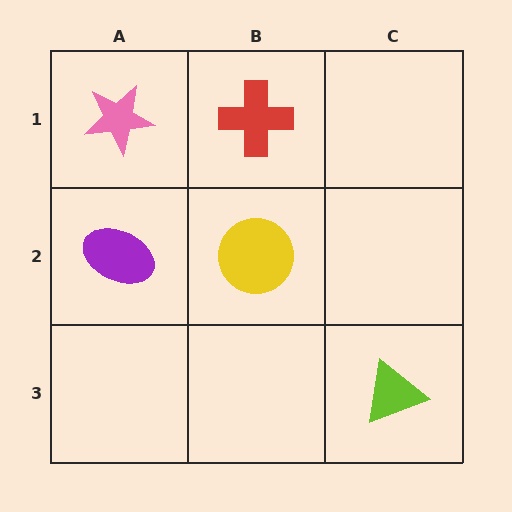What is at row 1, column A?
A pink star.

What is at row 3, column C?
A lime triangle.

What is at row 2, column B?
A yellow circle.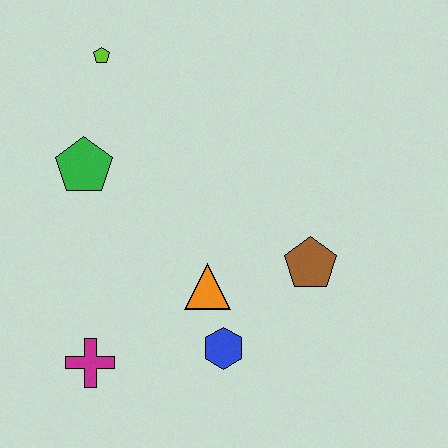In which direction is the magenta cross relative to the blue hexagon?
The magenta cross is to the left of the blue hexagon.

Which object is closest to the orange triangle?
The blue hexagon is closest to the orange triangle.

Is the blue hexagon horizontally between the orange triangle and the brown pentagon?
Yes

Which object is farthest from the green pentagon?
The brown pentagon is farthest from the green pentagon.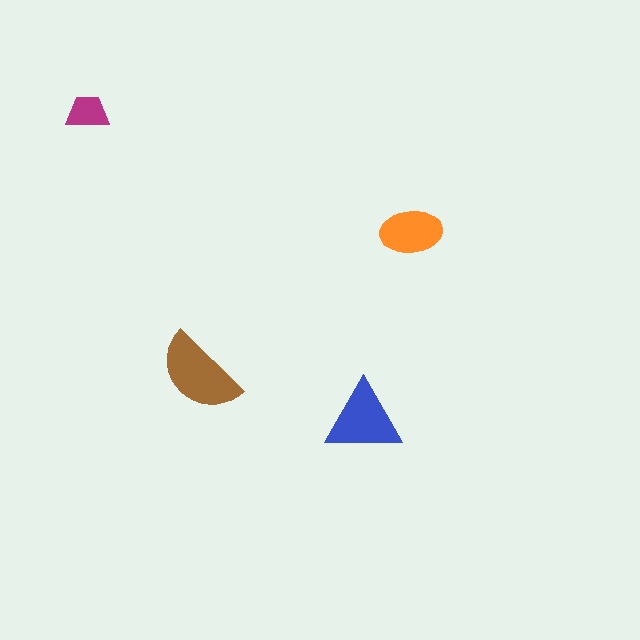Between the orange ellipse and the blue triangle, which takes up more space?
The blue triangle.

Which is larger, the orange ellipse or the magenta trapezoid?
The orange ellipse.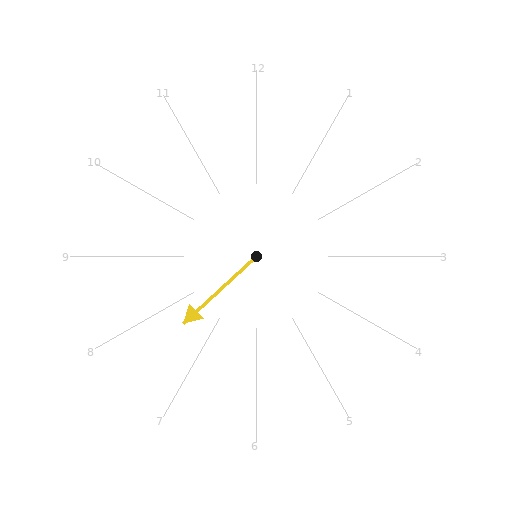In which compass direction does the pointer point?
Southwest.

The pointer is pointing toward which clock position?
Roughly 8 o'clock.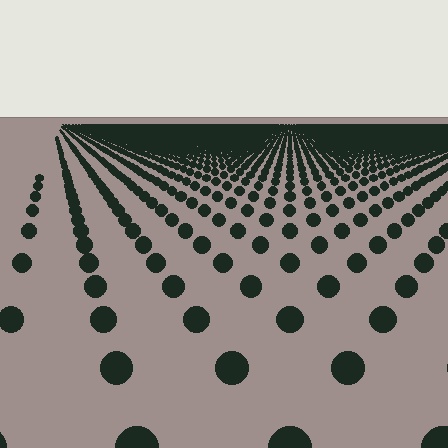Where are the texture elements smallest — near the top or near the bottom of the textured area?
Near the top.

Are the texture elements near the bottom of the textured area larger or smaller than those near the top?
Larger. Near the bottom, elements are closer to the viewer and appear at a bigger on-screen size.